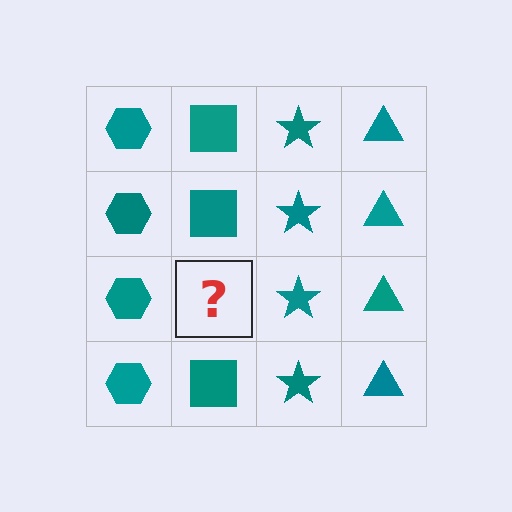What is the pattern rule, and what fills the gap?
The rule is that each column has a consistent shape. The gap should be filled with a teal square.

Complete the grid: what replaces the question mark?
The question mark should be replaced with a teal square.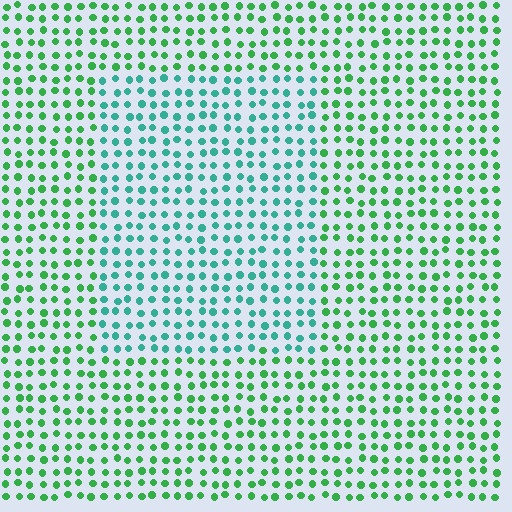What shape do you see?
I see a rectangle.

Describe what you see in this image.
The image is filled with small green elements in a uniform arrangement. A rectangle-shaped region is visible where the elements are tinted to a slightly different hue, forming a subtle color boundary.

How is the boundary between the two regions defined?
The boundary is defined purely by a slight shift in hue (about 40 degrees). Spacing, size, and orientation are identical on both sides.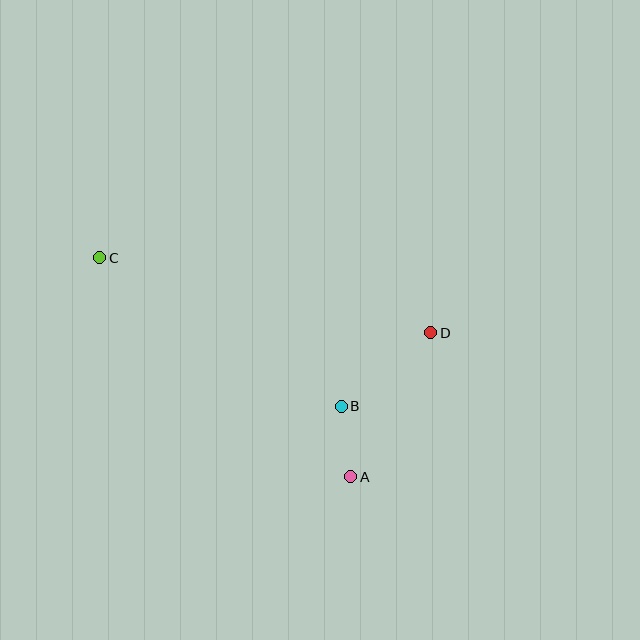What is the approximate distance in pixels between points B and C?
The distance between B and C is approximately 283 pixels.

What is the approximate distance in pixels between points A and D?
The distance between A and D is approximately 165 pixels.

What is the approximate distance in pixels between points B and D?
The distance between B and D is approximately 116 pixels.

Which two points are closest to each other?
Points A and B are closest to each other.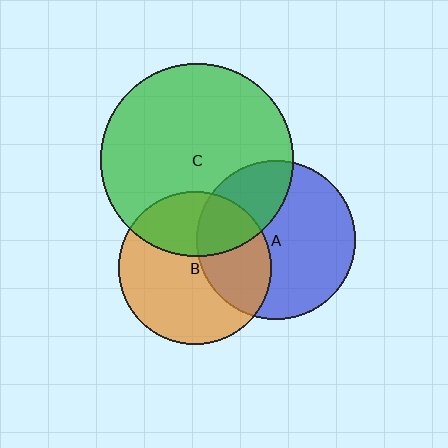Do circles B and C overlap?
Yes.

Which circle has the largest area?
Circle C (green).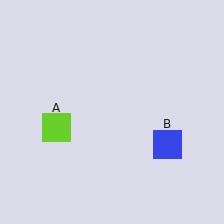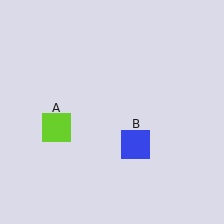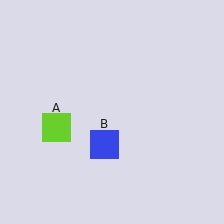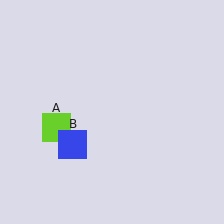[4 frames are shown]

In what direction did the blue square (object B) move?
The blue square (object B) moved left.